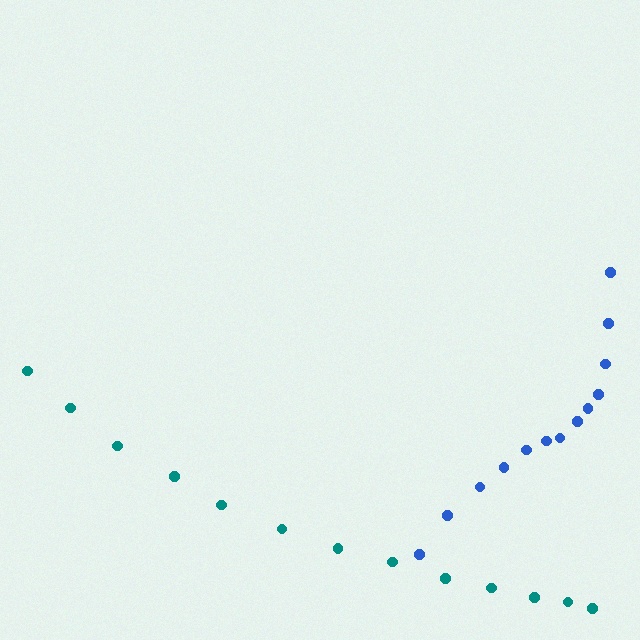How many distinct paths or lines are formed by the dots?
There are 2 distinct paths.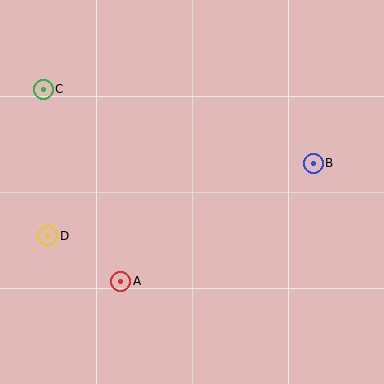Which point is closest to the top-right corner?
Point B is closest to the top-right corner.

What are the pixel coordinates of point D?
Point D is at (48, 236).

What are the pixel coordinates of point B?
Point B is at (313, 163).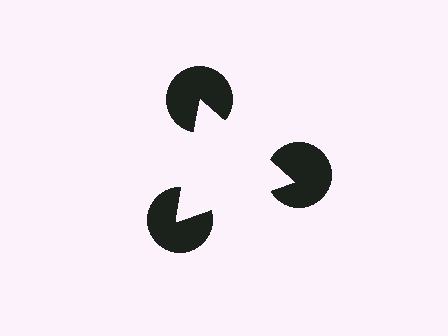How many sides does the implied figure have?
3 sides.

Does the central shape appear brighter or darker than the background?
It typically appears slightly brighter than the background, even though no actual brightness change is drawn.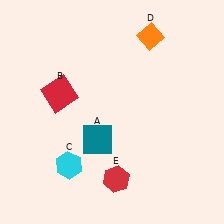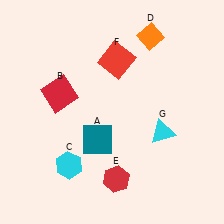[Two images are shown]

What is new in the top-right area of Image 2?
A red square (F) was added in the top-right area of Image 2.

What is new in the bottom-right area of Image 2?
A cyan triangle (G) was added in the bottom-right area of Image 2.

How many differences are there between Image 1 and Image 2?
There are 2 differences between the two images.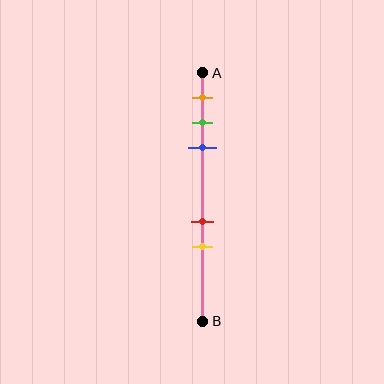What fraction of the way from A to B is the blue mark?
The blue mark is approximately 30% (0.3) of the way from A to B.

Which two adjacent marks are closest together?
The green and blue marks are the closest adjacent pair.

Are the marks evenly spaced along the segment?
No, the marks are not evenly spaced.